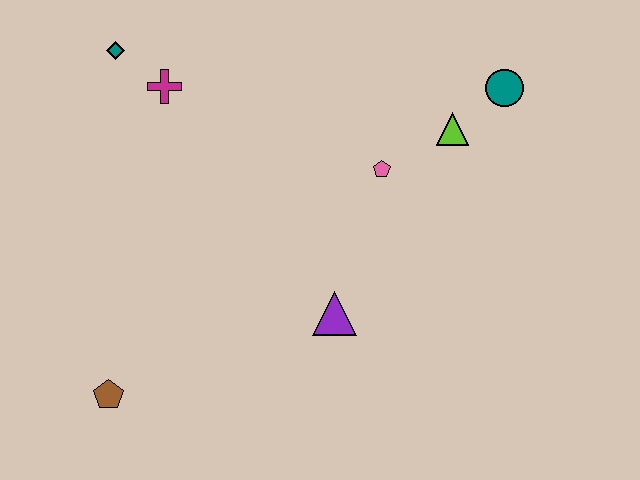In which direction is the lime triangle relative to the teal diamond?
The lime triangle is to the right of the teal diamond.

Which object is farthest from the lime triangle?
The brown pentagon is farthest from the lime triangle.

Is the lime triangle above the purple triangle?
Yes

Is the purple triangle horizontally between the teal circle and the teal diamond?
Yes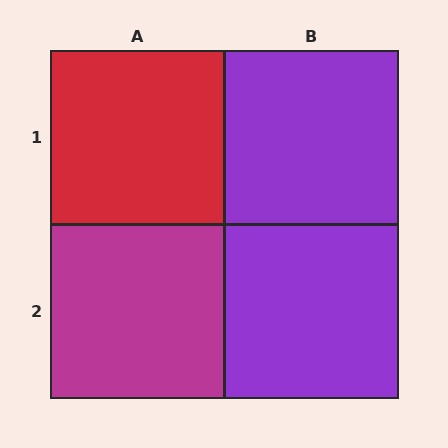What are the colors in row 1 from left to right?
Red, purple.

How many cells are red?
1 cell is red.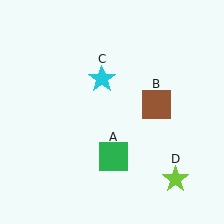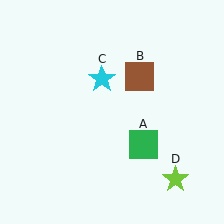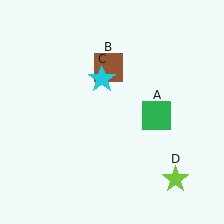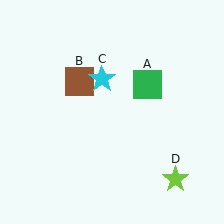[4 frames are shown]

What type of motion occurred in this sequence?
The green square (object A), brown square (object B) rotated counterclockwise around the center of the scene.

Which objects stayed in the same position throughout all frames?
Cyan star (object C) and lime star (object D) remained stationary.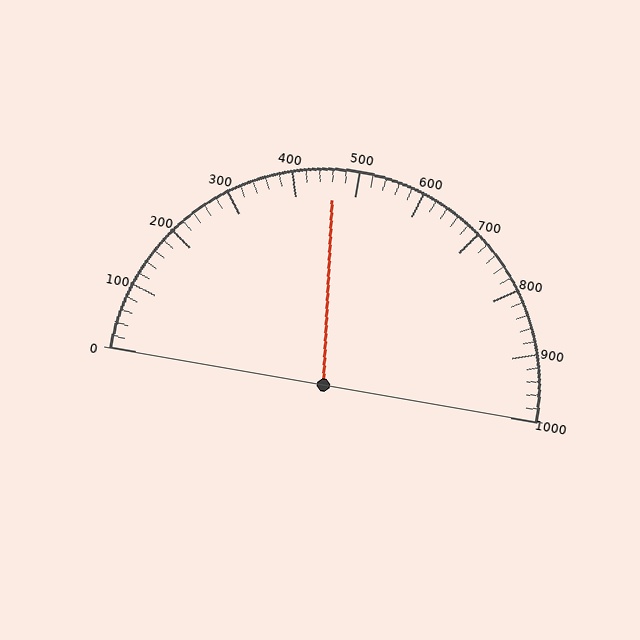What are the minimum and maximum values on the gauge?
The gauge ranges from 0 to 1000.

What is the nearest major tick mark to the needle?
The nearest major tick mark is 500.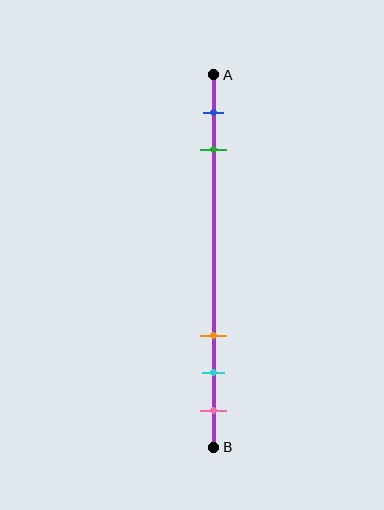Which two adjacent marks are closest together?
The cyan and pink marks are the closest adjacent pair.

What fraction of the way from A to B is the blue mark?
The blue mark is approximately 10% (0.1) of the way from A to B.